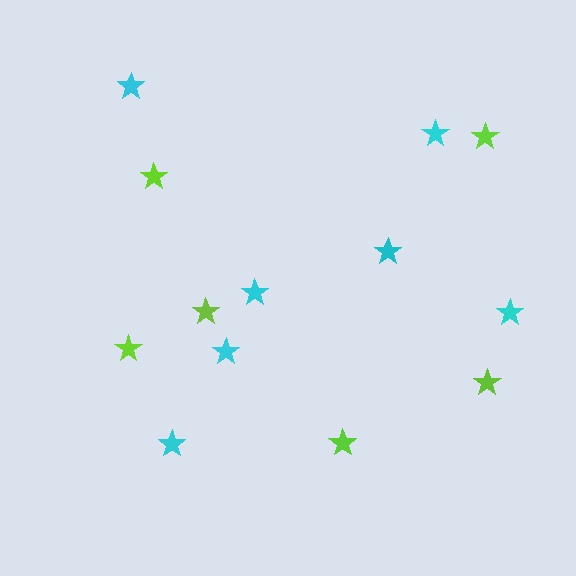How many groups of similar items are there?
There are 2 groups: one group of lime stars (6) and one group of cyan stars (7).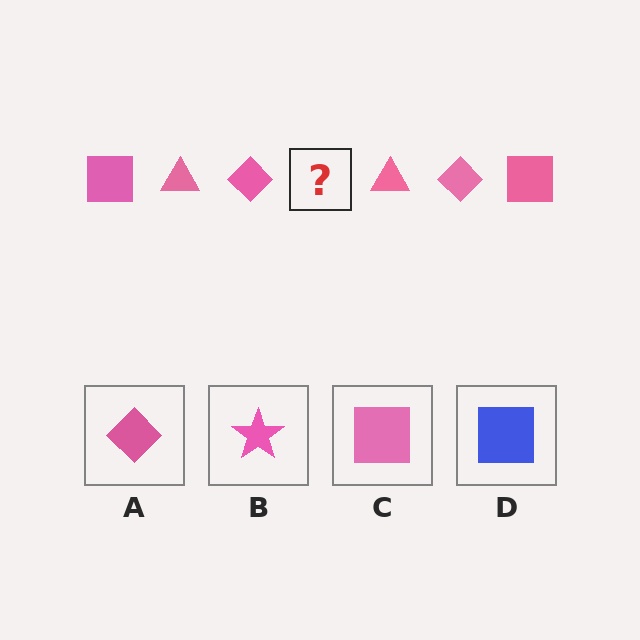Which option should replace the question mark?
Option C.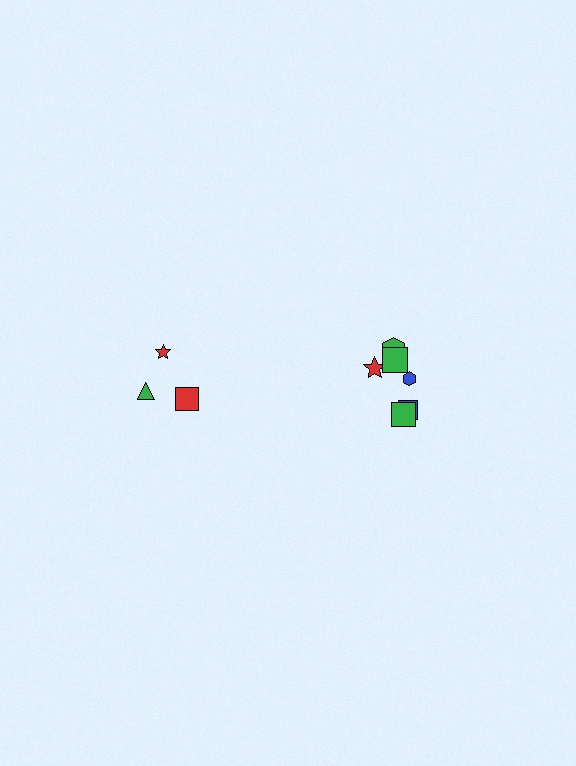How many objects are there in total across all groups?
There are 9 objects.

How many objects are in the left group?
There are 3 objects.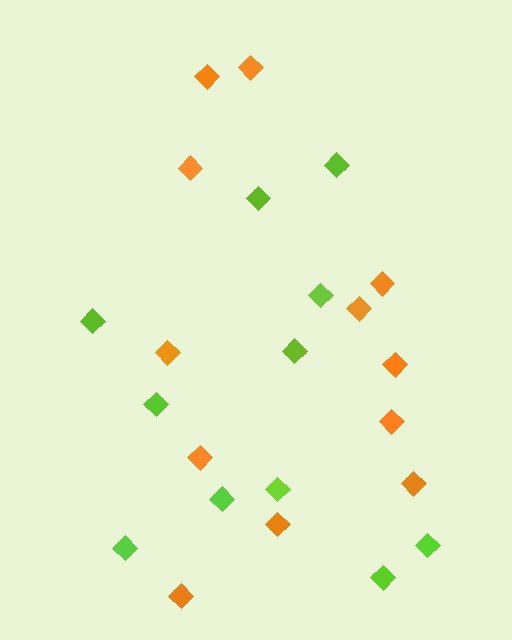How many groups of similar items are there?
There are 2 groups: one group of orange diamonds (12) and one group of lime diamonds (11).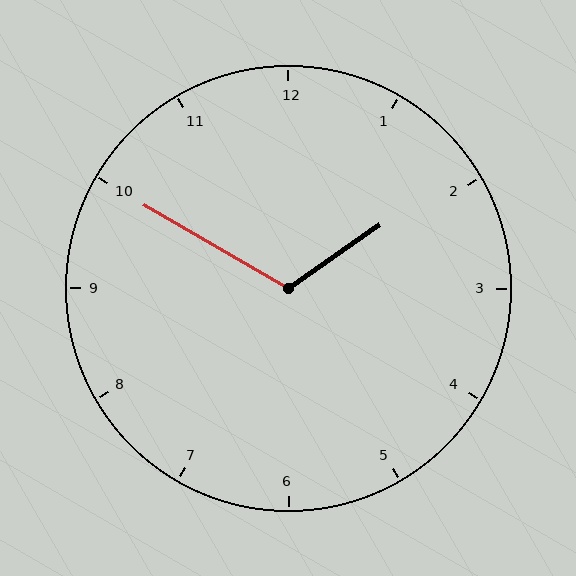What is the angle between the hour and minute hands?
Approximately 115 degrees.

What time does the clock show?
1:50.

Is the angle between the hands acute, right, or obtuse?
It is obtuse.